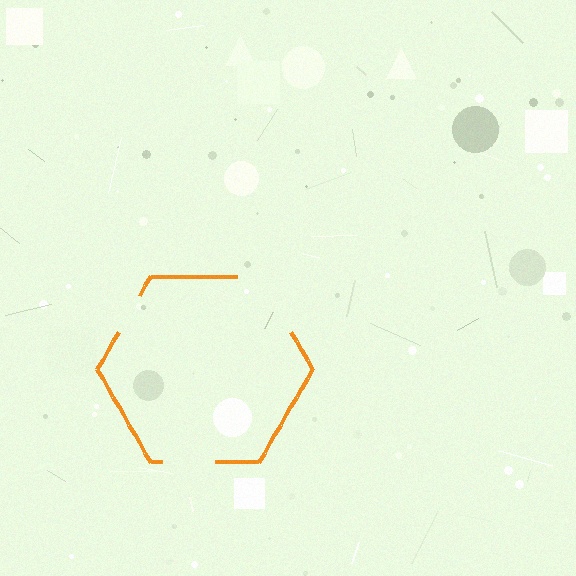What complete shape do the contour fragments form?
The contour fragments form a hexagon.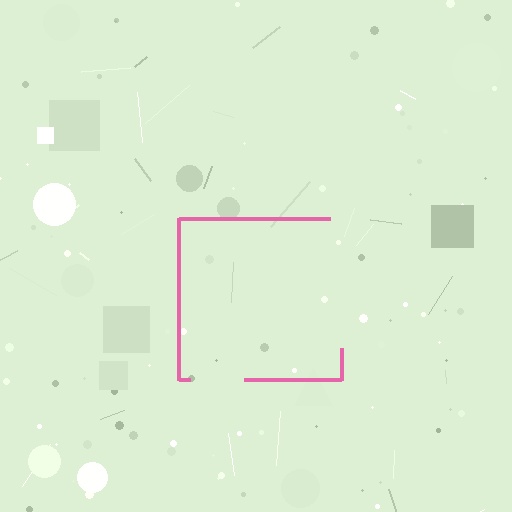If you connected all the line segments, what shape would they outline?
They would outline a square.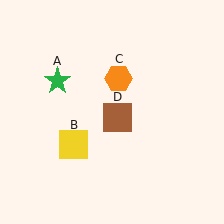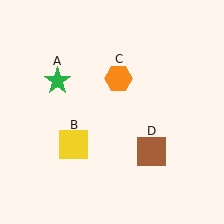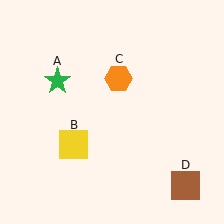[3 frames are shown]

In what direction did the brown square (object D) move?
The brown square (object D) moved down and to the right.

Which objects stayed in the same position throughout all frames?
Green star (object A) and yellow square (object B) and orange hexagon (object C) remained stationary.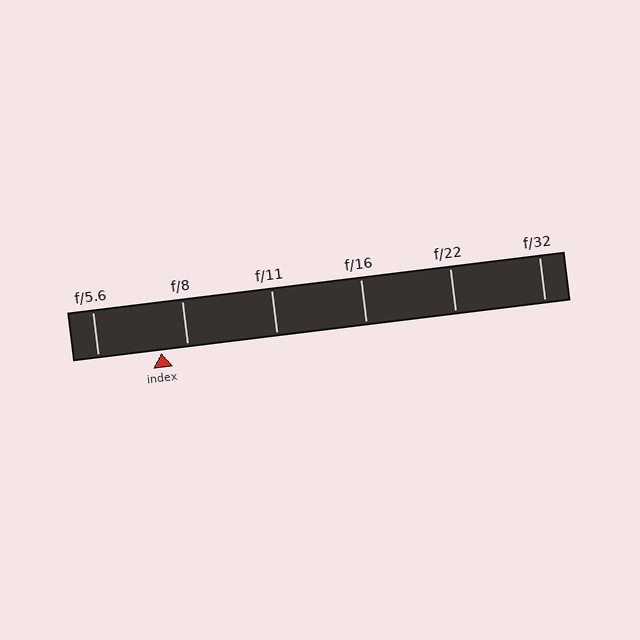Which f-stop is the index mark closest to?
The index mark is closest to f/8.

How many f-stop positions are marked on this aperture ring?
There are 6 f-stop positions marked.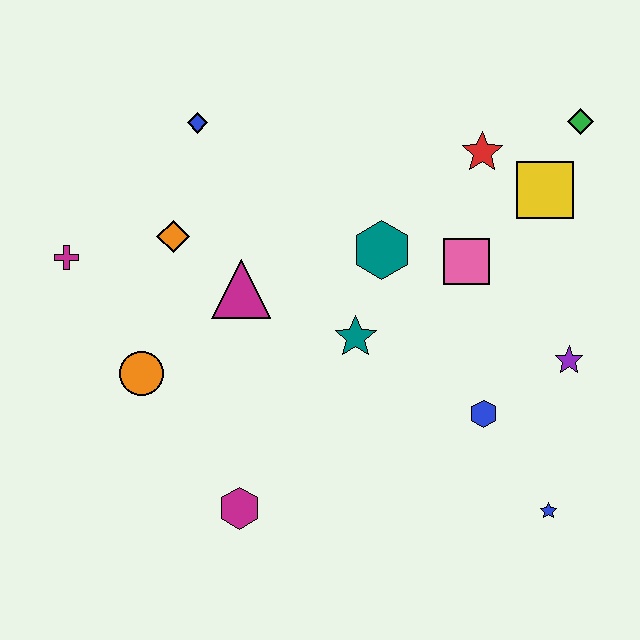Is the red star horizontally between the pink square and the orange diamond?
No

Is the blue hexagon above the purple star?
No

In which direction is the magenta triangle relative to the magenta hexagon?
The magenta triangle is above the magenta hexagon.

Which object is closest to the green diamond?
The yellow square is closest to the green diamond.